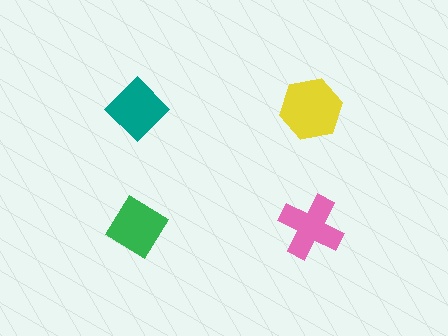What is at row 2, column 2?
A pink cross.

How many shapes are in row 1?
2 shapes.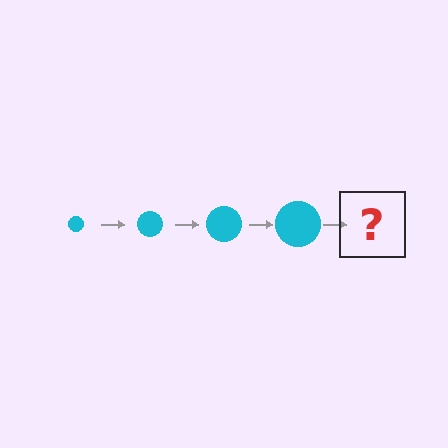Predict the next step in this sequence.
The next step is a cyan circle, larger than the previous one.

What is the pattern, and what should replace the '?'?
The pattern is that the circle gets progressively larger each step. The '?' should be a cyan circle, larger than the previous one.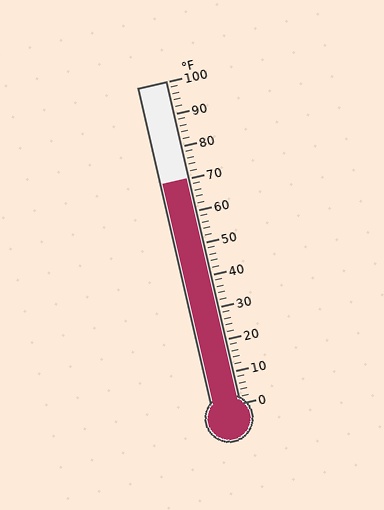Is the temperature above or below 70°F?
The temperature is at 70°F.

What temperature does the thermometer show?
The thermometer shows approximately 70°F.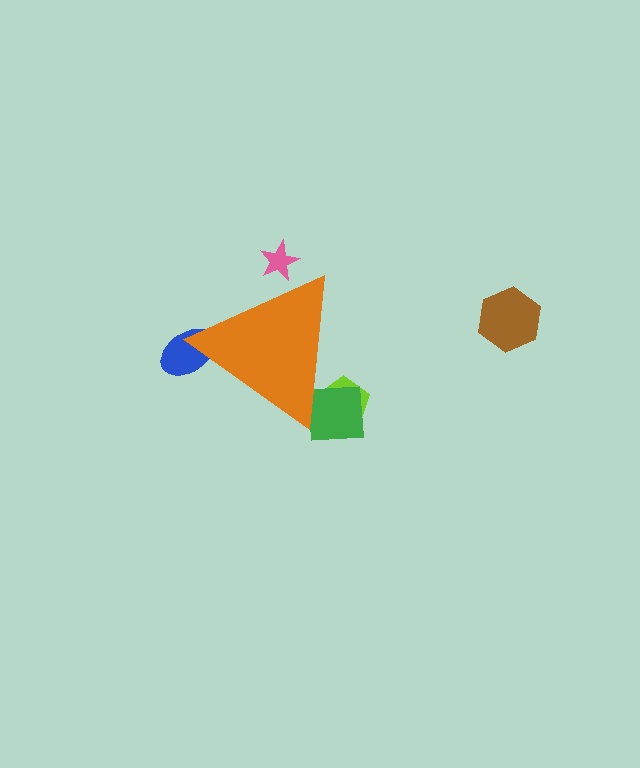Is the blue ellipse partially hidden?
Yes, the blue ellipse is partially hidden behind the orange triangle.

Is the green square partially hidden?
Yes, the green square is partially hidden behind the orange triangle.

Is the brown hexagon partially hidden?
No, the brown hexagon is fully visible.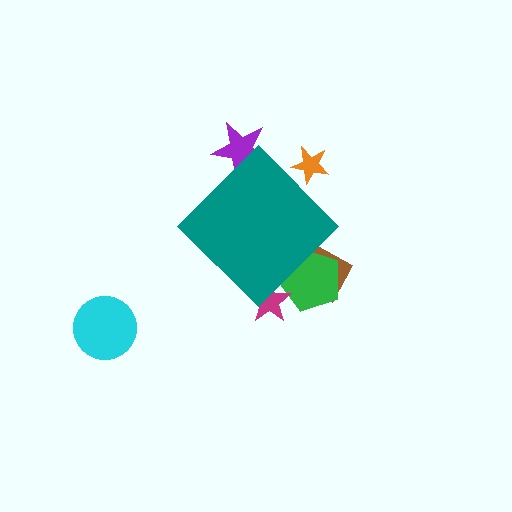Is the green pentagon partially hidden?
Yes, the green pentagon is partially hidden behind the teal diamond.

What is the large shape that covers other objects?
A teal diamond.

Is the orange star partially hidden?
Yes, the orange star is partially hidden behind the teal diamond.